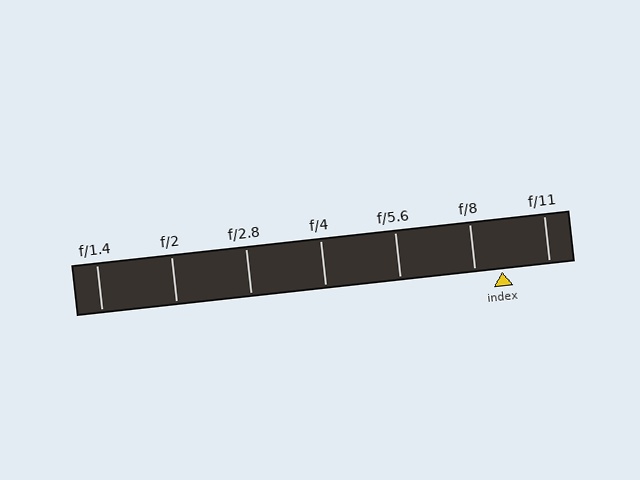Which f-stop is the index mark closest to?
The index mark is closest to f/8.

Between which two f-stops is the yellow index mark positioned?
The index mark is between f/8 and f/11.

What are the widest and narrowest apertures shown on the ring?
The widest aperture shown is f/1.4 and the narrowest is f/11.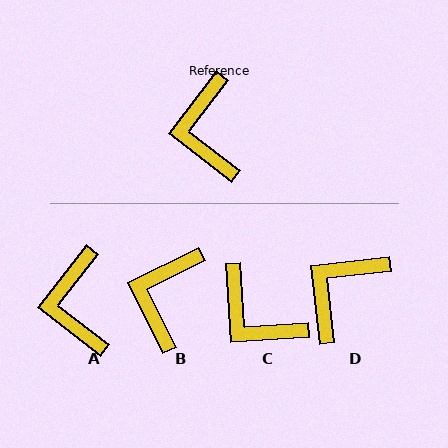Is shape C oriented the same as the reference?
No, it is off by about 41 degrees.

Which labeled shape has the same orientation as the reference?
A.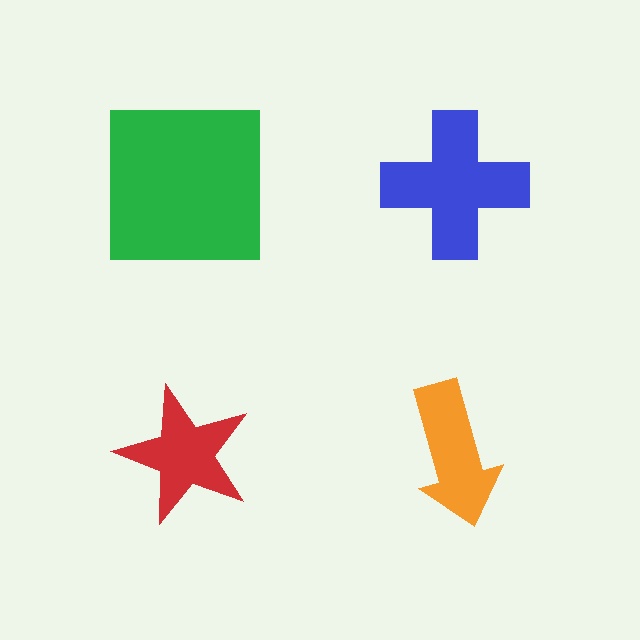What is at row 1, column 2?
A blue cross.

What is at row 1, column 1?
A green square.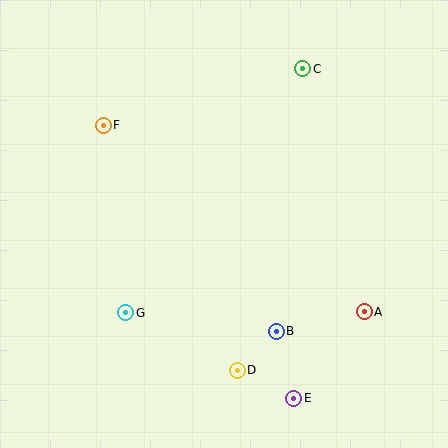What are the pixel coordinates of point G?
Point G is at (126, 313).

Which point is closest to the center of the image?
Point B at (276, 331) is closest to the center.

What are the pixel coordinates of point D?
Point D is at (237, 370).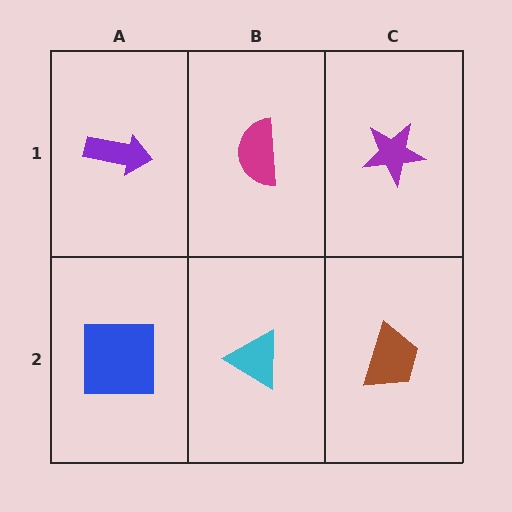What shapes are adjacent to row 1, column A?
A blue square (row 2, column A), a magenta semicircle (row 1, column B).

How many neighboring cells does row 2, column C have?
2.